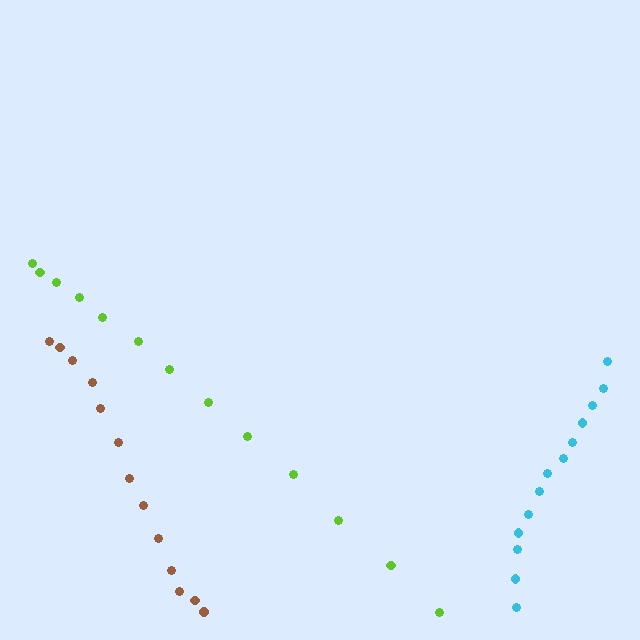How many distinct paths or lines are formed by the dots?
There are 3 distinct paths.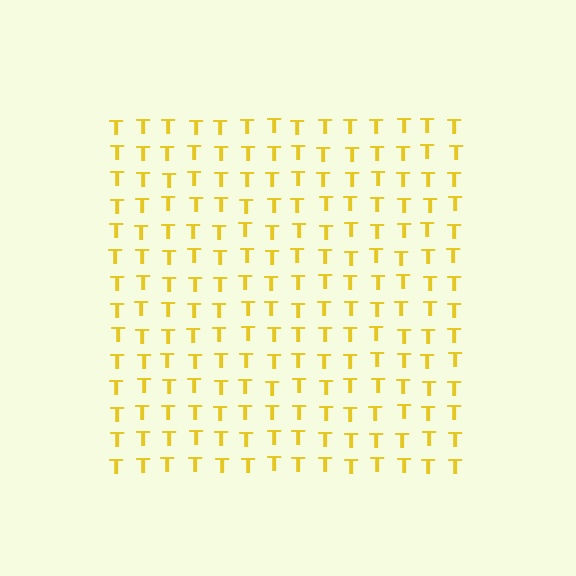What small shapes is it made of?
It is made of small letter T's.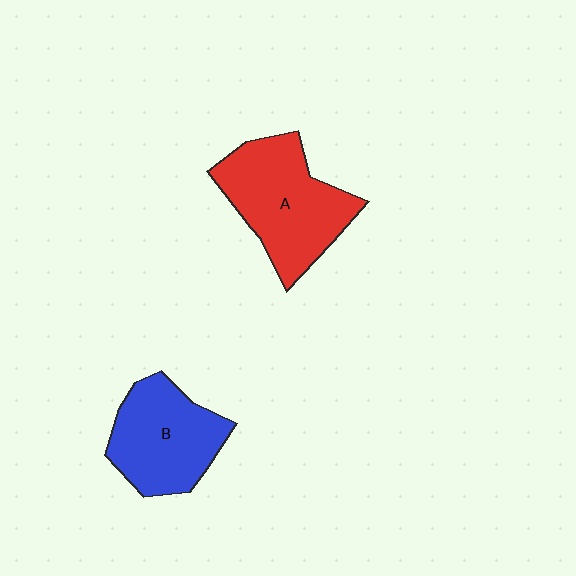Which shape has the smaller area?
Shape B (blue).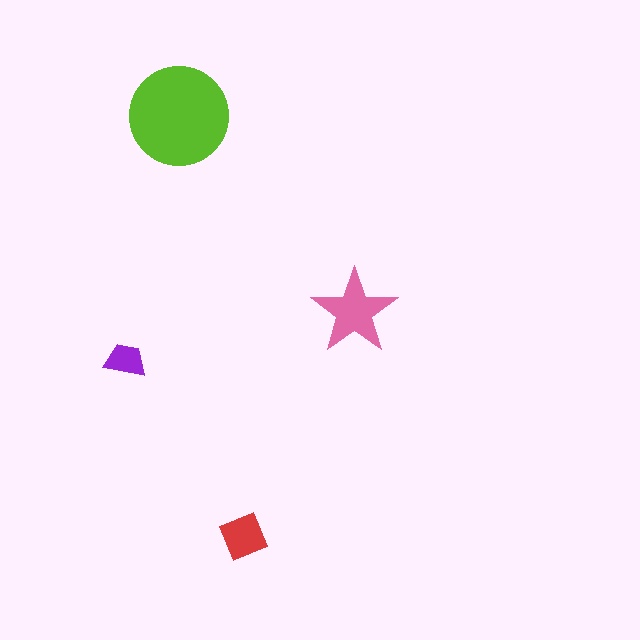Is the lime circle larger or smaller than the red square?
Larger.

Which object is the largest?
The lime circle.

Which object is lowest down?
The red square is bottommost.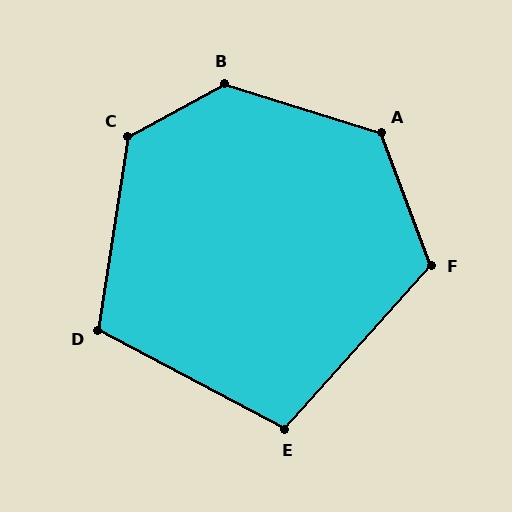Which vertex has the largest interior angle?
B, at approximately 134 degrees.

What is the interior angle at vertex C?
Approximately 128 degrees (obtuse).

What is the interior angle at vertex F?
Approximately 117 degrees (obtuse).